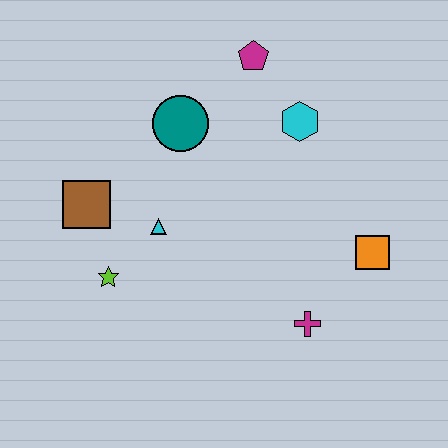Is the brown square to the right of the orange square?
No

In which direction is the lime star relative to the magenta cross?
The lime star is to the left of the magenta cross.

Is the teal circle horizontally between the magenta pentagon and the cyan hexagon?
No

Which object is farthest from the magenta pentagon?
The magenta cross is farthest from the magenta pentagon.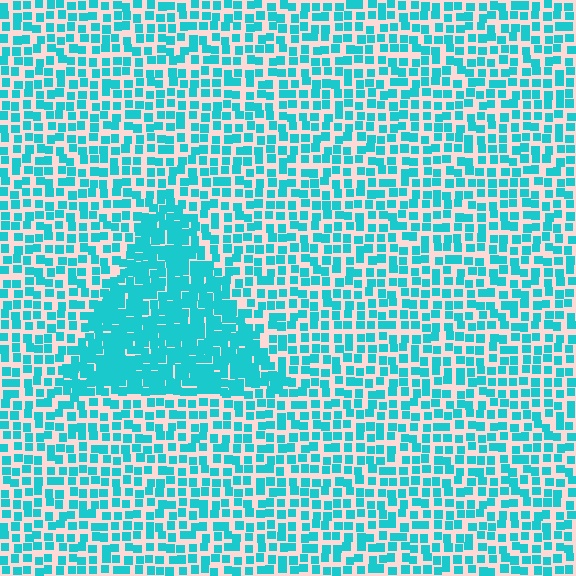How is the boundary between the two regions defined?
The boundary is defined by a change in element density (approximately 2.0x ratio). All elements are the same color, size, and shape.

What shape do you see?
I see a triangle.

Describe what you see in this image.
The image contains small cyan elements arranged at two different densities. A triangle-shaped region is visible where the elements are more densely packed than the surrounding area.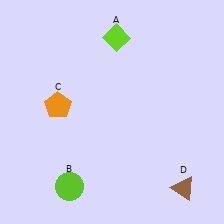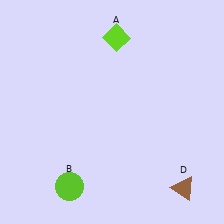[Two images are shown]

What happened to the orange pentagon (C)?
The orange pentagon (C) was removed in Image 2. It was in the top-left area of Image 1.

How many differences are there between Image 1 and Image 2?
There is 1 difference between the two images.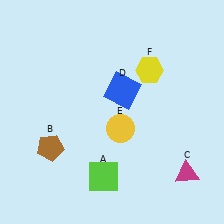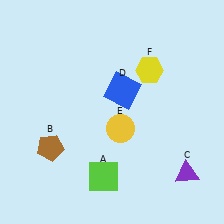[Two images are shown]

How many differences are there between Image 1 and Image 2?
There is 1 difference between the two images.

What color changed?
The triangle (C) changed from magenta in Image 1 to purple in Image 2.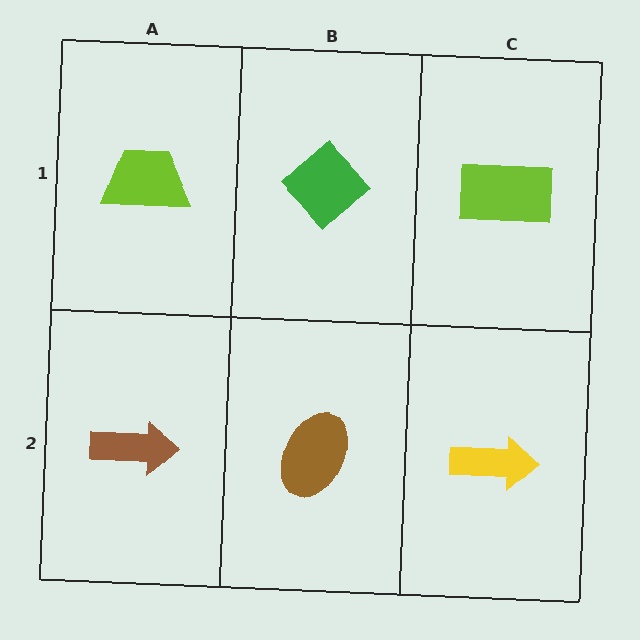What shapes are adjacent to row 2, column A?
A lime trapezoid (row 1, column A), a brown ellipse (row 2, column B).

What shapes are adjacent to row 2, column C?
A lime rectangle (row 1, column C), a brown ellipse (row 2, column B).